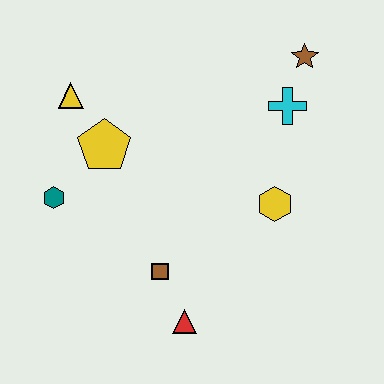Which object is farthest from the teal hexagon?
The brown star is farthest from the teal hexagon.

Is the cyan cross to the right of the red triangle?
Yes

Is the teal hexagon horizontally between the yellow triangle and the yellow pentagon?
No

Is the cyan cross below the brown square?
No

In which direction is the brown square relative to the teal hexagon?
The brown square is to the right of the teal hexagon.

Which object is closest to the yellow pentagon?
The yellow triangle is closest to the yellow pentagon.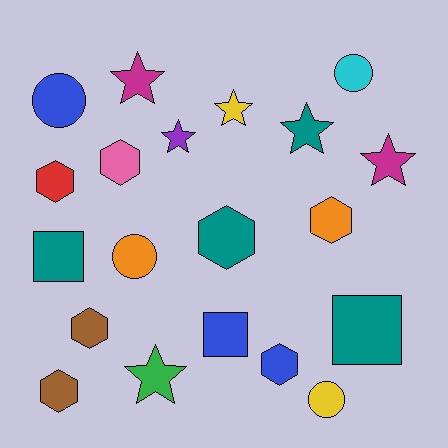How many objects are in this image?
There are 20 objects.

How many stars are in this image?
There are 6 stars.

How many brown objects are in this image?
There are 2 brown objects.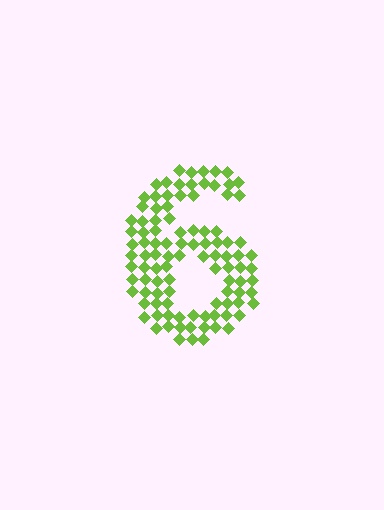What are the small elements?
The small elements are diamonds.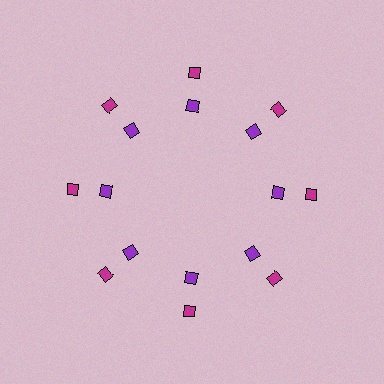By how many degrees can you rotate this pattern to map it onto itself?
The pattern maps onto itself every 45 degrees of rotation.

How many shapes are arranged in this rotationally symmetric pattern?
There are 16 shapes, arranged in 8 groups of 2.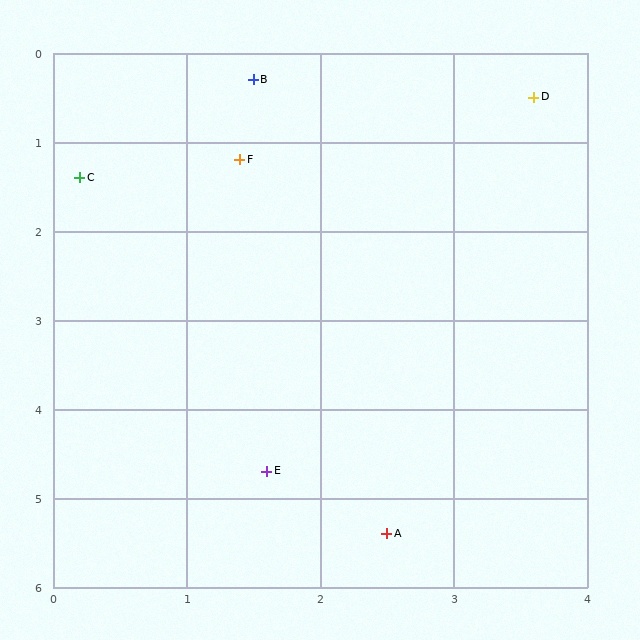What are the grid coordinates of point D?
Point D is at approximately (3.6, 0.5).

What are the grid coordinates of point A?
Point A is at approximately (2.5, 5.4).